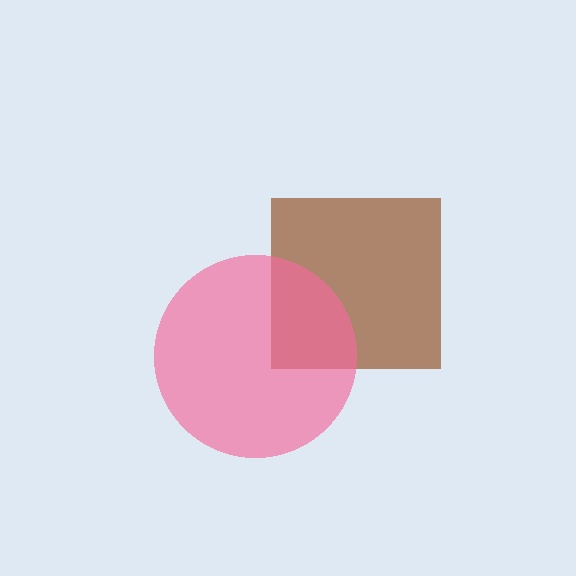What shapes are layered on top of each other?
The layered shapes are: a brown square, a pink circle.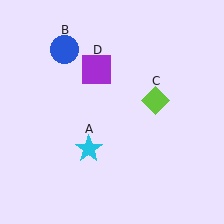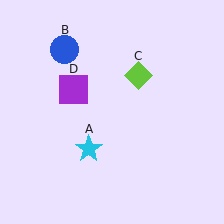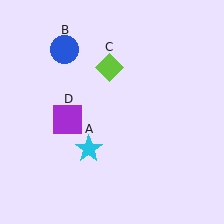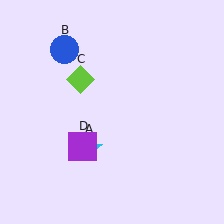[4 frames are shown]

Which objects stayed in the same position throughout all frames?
Cyan star (object A) and blue circle (object B) remained stationary.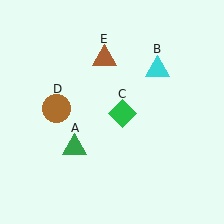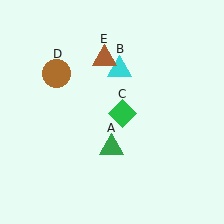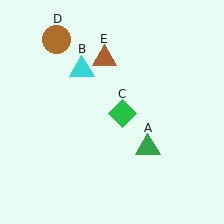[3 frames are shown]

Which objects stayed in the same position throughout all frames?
Green diamond (object C) and brown triangle (object E) remained stationary.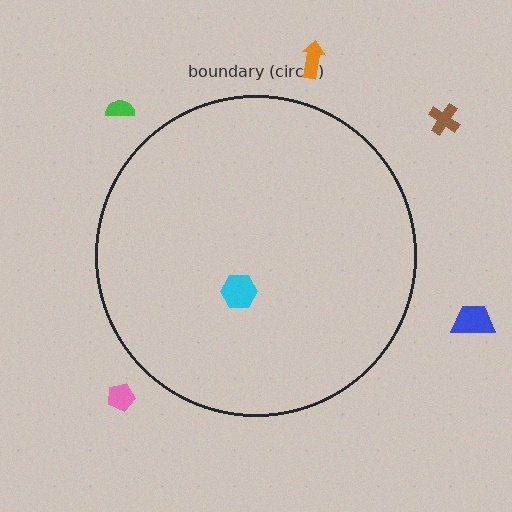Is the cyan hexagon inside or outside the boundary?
Inside.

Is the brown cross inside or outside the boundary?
Outside.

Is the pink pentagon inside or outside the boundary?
Outside.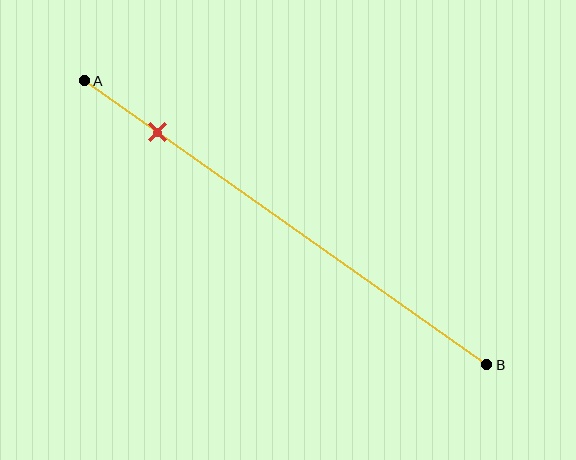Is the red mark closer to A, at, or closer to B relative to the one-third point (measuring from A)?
The red mark is closer to point A than the one-third point of segment AB.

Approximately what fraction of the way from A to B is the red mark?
The red mark is approximately 20% of the way from A to B.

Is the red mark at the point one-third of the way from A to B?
No, the mark is at about 20% from A, not at the 33% one-third point.